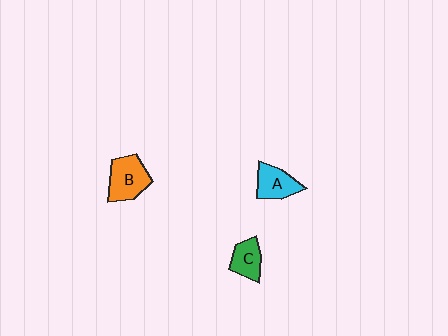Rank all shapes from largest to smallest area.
From largest to smallest: B (orange), A (cyan), C (green).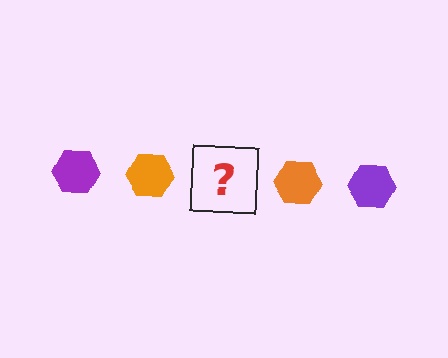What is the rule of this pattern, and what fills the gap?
The rule is that the pattern cycles through purple, orange hexagons. The gap should be filled with a purple hexagon.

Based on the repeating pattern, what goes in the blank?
The blank should be a purple hexagon.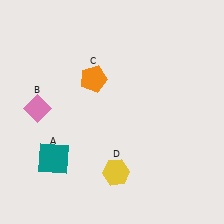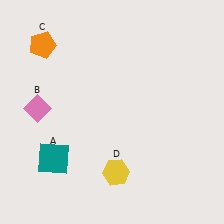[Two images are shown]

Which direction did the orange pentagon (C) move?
The orange pentagon (C) moved left.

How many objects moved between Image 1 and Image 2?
1 object moved between the two images.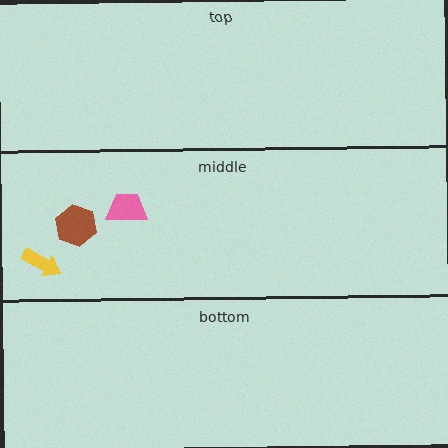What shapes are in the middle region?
The pink trapezoid, the brown hexagon, the yellow arrow.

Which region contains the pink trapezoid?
The middle region.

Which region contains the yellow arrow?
The middle region.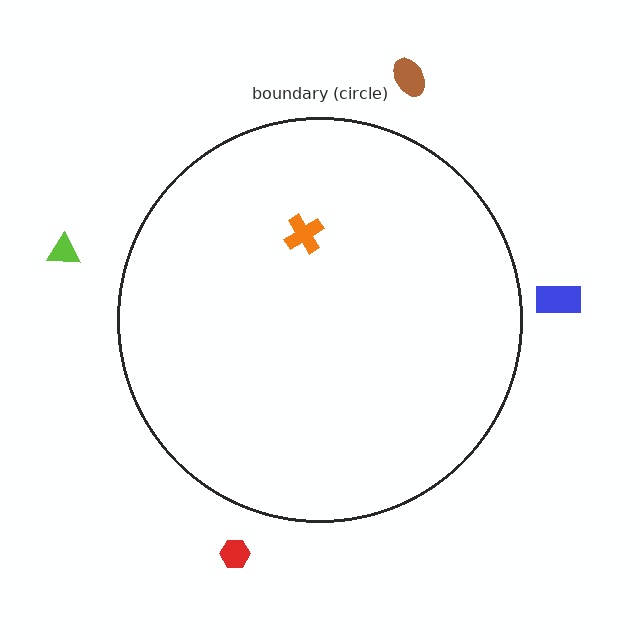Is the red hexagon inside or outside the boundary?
Outside.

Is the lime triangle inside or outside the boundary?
Outside.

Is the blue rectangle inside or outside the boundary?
Outside.